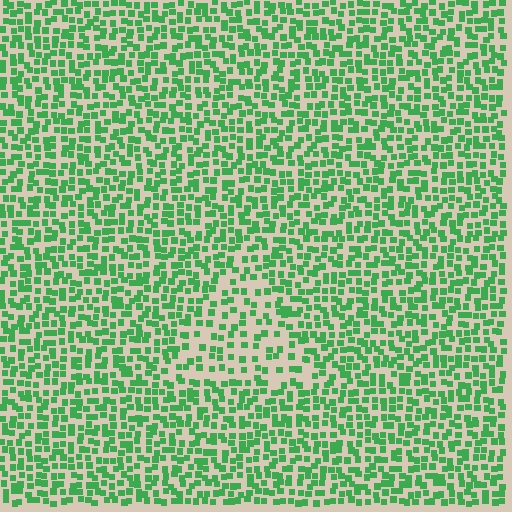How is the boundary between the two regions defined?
The boundary is defined by a change in element density (approximately 1.8x ratio). All elements are the same color, size, and shape.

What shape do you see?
I see a triangle.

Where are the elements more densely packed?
The elements are more densely packed outside the triangle boundary.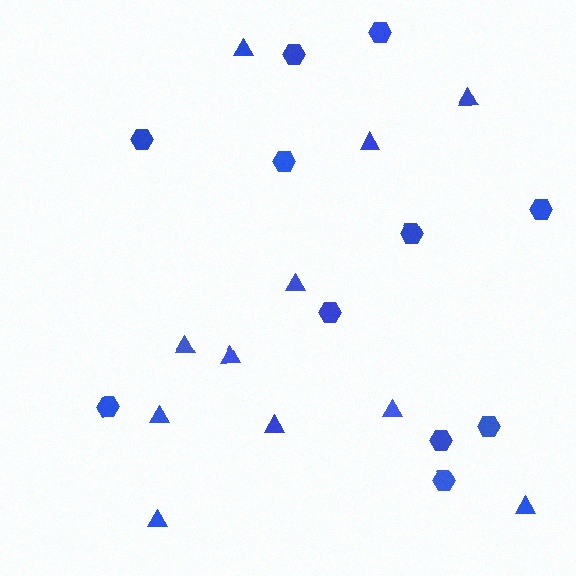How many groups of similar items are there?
There are 2 groups: one group of hexagons (11) and one group of triangles (11).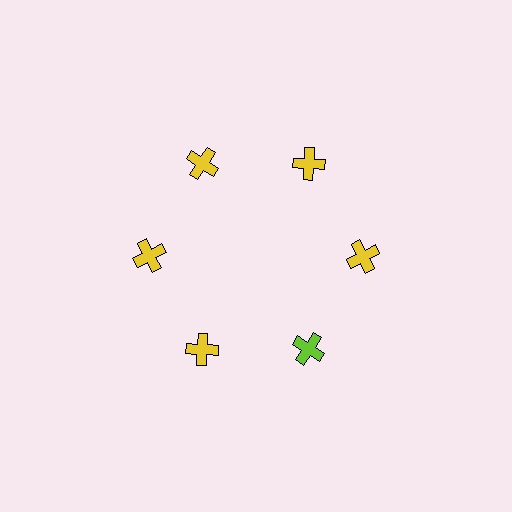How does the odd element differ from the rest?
It has a different color: lime instead of yellow.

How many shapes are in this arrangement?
There are 6 shapes arranged in a ring pattern.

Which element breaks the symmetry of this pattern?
The lime cross at roughly the 5 o'clock position breaks the symmetry. All other shapes are yellow crosses.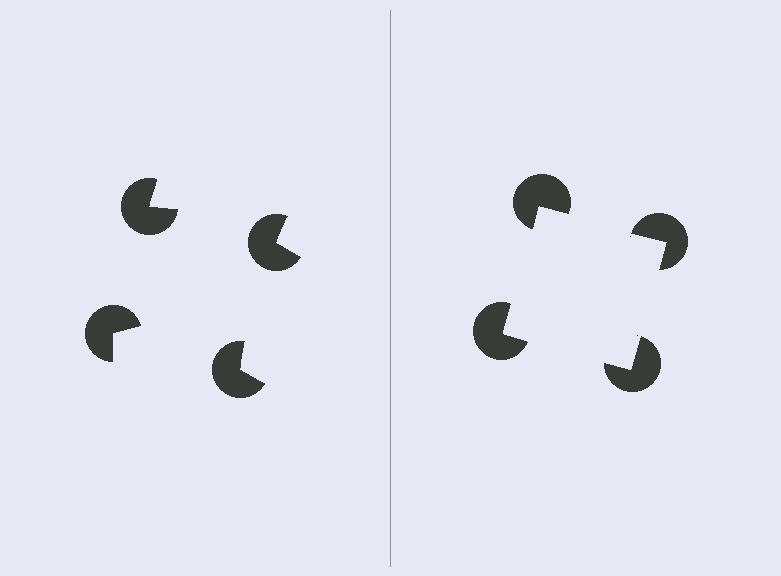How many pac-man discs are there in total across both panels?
8 — 4 on each side.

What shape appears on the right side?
An illusory square.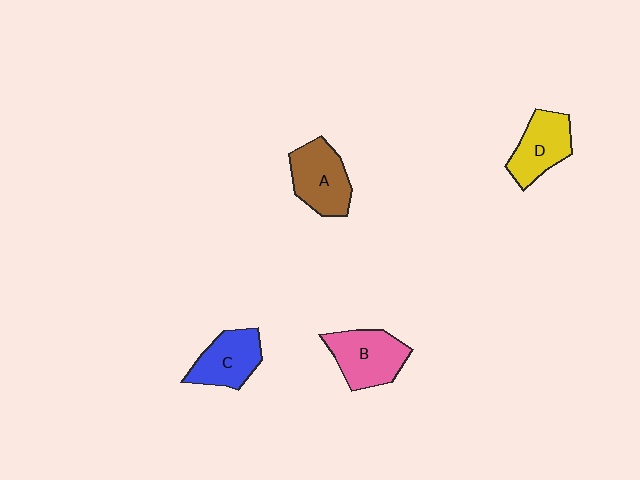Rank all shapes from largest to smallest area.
From largest to smallest: B (pink), A (brown), D (yellow), C (blue).